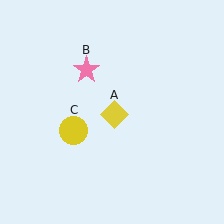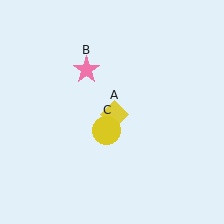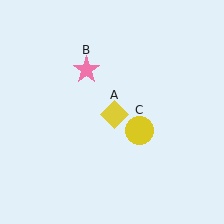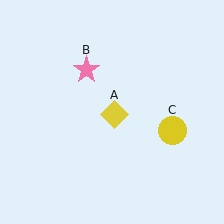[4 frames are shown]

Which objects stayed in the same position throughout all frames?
Yellow diamond (object A) and pink star (object B) remained stationary.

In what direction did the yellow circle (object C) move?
The yellow circle (object C) moved right.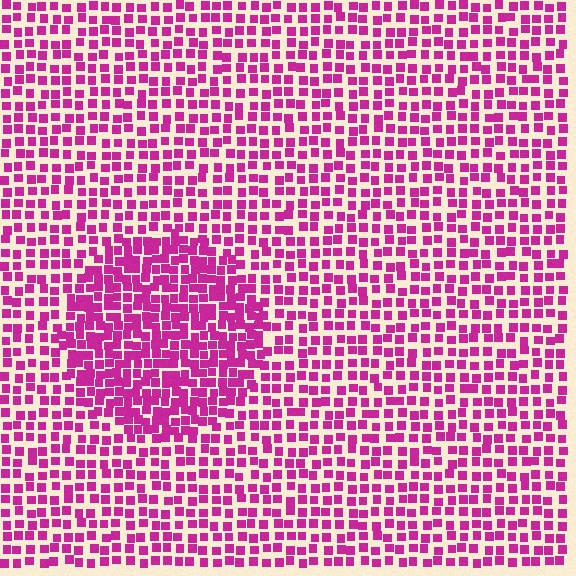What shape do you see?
I see a circle.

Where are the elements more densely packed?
The elements are more densely packed inside the circle boundary.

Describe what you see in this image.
The image contains small magenta elements arranged at two different densities. A circle-shaped region is visible where the elements are more densely packed than the surrounding area.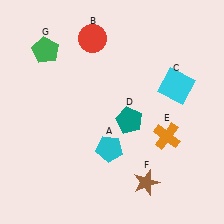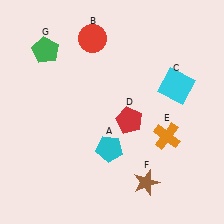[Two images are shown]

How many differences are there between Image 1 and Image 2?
There is 1 difference between the two images.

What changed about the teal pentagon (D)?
In Image 1, D is teal. In Image 2, it changed to red.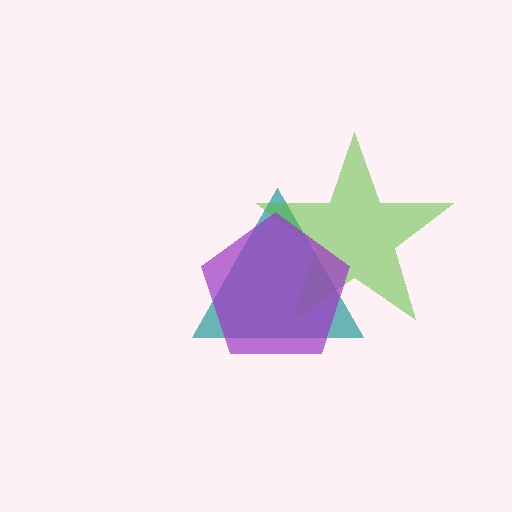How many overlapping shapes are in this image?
There are 3 overlapping shapes in the image.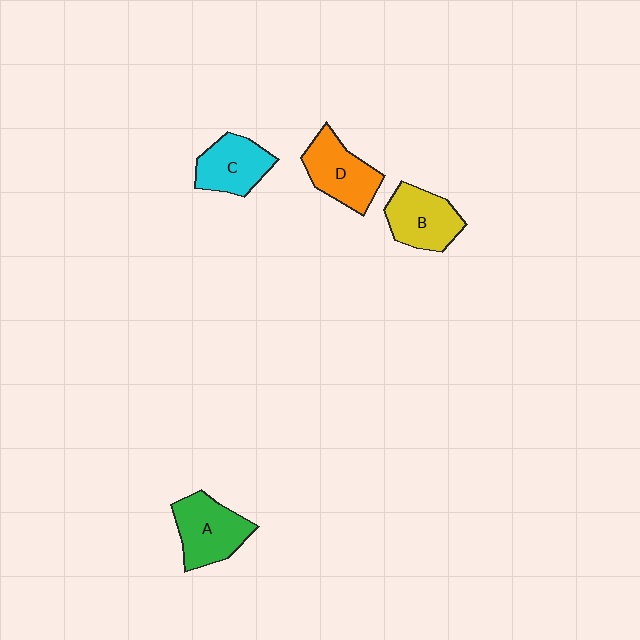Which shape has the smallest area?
Shape C (cyan).